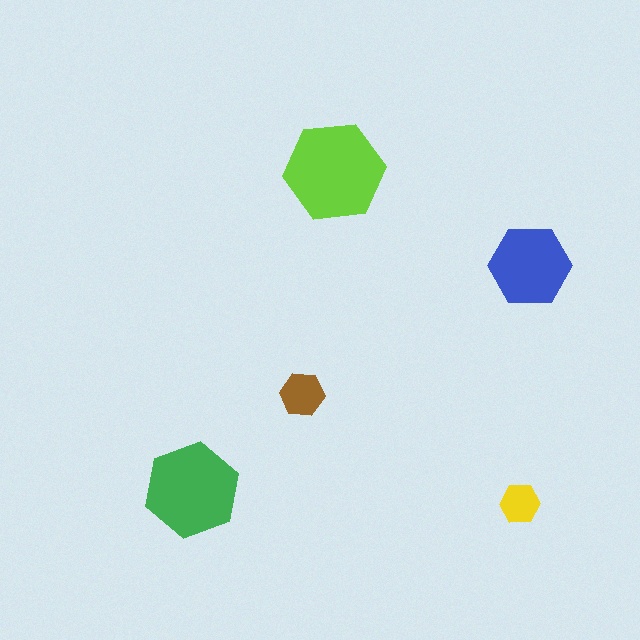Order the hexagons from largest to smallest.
the lime one, the green one, the blue one, the brown one, the yellow one.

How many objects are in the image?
There are 5 objects in the image.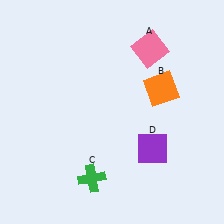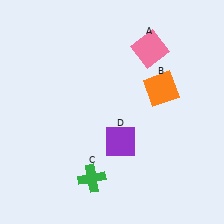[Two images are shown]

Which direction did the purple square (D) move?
The purple square (D) moved left.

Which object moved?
The purple square (D) moved left.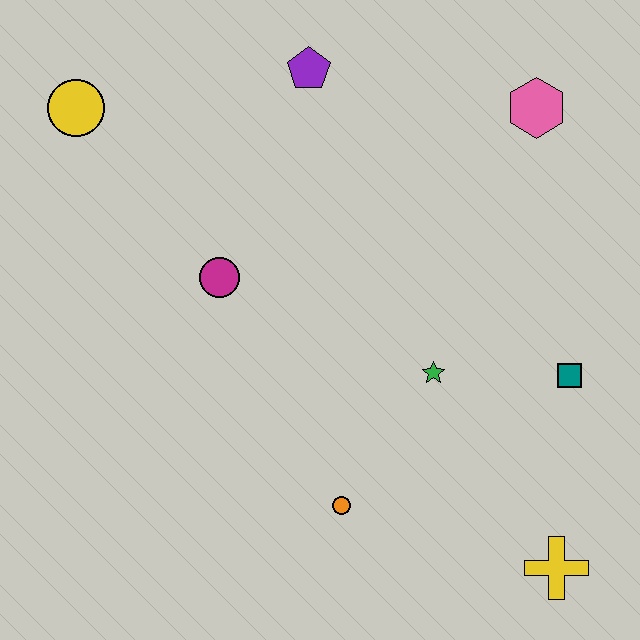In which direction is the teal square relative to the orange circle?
The teal square is to the right of the orange circle.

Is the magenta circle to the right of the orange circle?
No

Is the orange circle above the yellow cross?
Yes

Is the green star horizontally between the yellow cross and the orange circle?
Yes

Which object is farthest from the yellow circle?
The yellow cross is farthest from the yellow circle.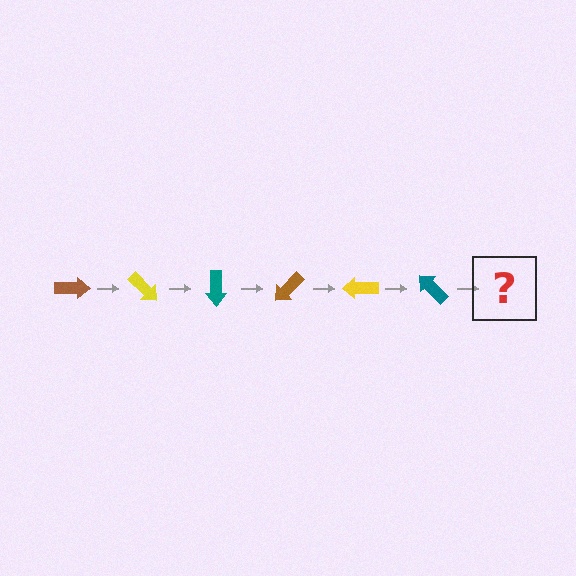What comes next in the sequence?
The next element should be a brown arrow, rotated 270 degrees from the start.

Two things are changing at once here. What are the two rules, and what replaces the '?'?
The two rules are that it rotates 45 degrees each step and the color cycles through brown, yellow, and teal. The '?' should be a brown arrow, rotated 270 degrees from the start.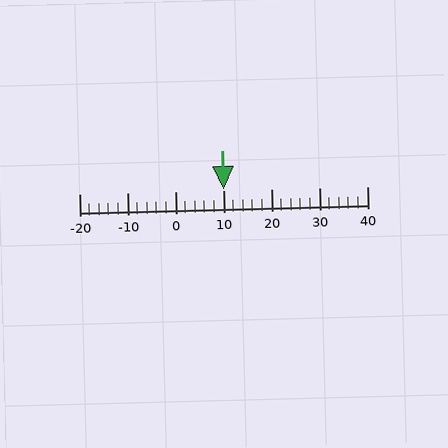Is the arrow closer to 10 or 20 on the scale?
The arrow is closer to 10.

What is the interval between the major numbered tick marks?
The major tick marks are spaced 10 units apart.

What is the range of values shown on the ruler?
The ruler shows values from -20 to 40.